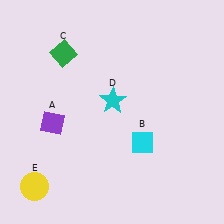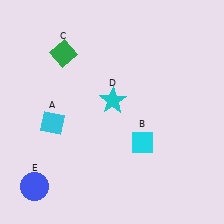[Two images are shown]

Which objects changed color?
A changed from purple to cyan. E changed from yellow to blue.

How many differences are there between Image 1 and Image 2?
There are 2 differences between the two images.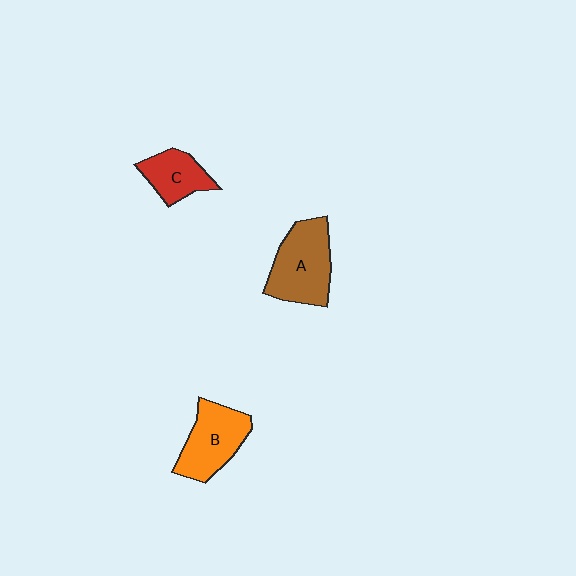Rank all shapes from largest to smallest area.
From largest to smallest: A (brown), B (orange), C (red).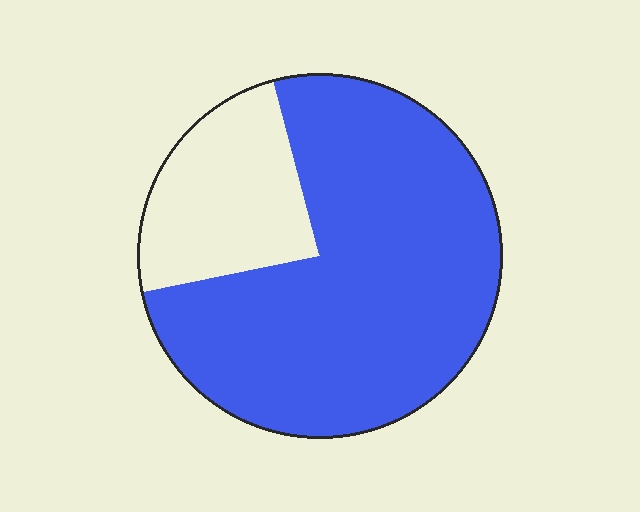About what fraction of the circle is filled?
About three quarters (3/4).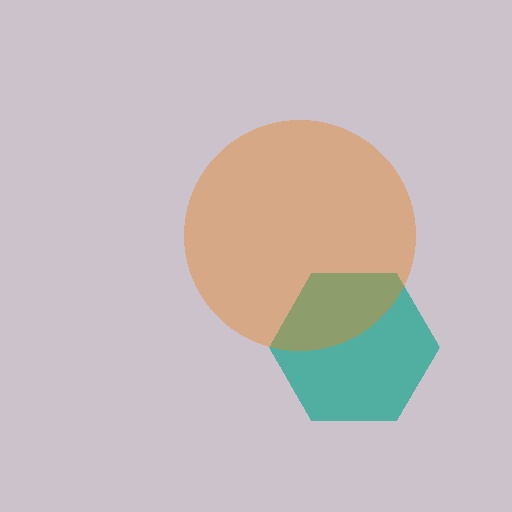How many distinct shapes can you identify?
There are 2 distinct shapes: a teal hexagon, an orange circle.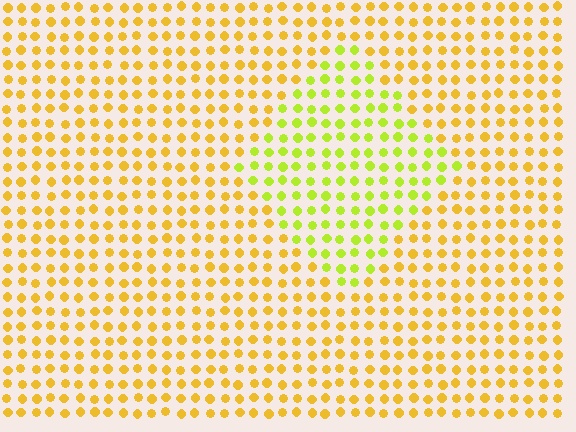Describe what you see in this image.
The image is filled with small yellow elements in a uniform arrangement. A diamond-shaped region is visible where the elements are tinted to a slightly different hue, forming a subtle color boundary.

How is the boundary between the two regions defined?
The boundary is defined purely by a slight shift in hue (about 34 degrees). Spacing, size, and orientation are identical on both sides.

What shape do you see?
I see a diamond.